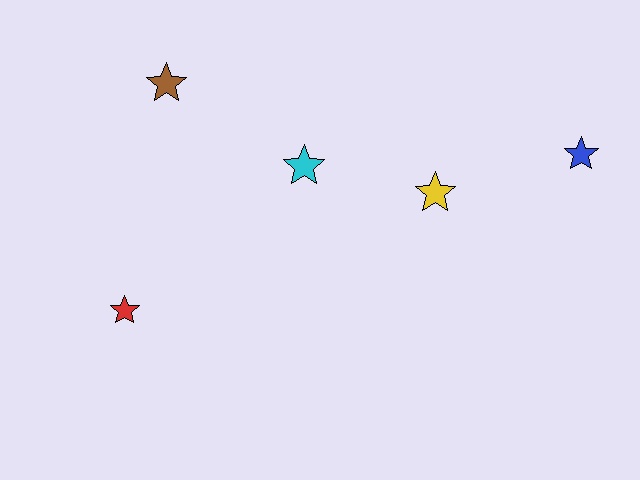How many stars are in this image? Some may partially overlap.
There are 5 stars.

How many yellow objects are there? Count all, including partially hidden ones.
There is 1 yellow object.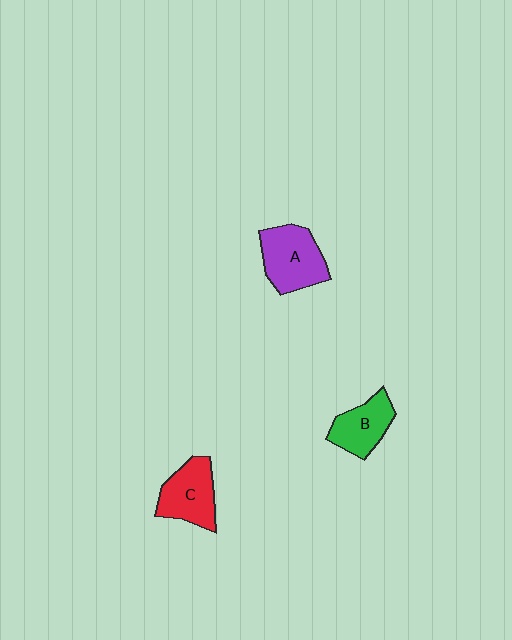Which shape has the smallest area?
Shape B (green).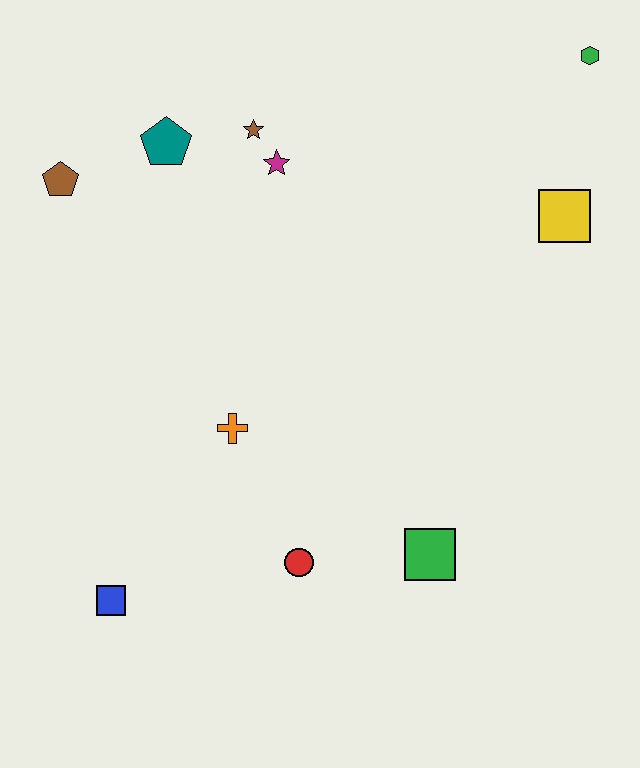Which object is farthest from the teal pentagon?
The green square is farthest from the teal pentagon.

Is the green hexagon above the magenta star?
Yes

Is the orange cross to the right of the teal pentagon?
Yes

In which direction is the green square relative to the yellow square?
The green square is below the yellow square.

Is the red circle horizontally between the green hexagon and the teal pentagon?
Yes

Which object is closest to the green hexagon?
The yellow square is closest to the green hexagon.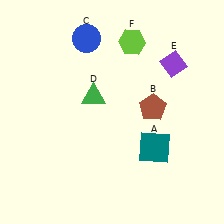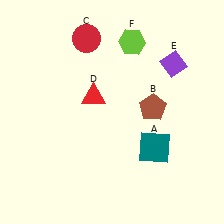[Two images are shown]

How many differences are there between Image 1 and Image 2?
There are 2 differences between the two images.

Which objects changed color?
C changed from blue to red. D changed from green to red.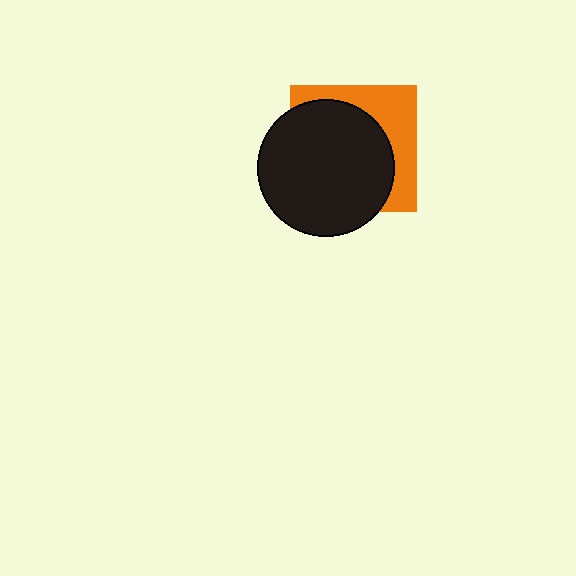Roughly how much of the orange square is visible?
A small part of it is visible (roughly 35%).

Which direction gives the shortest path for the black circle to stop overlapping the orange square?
Moving toward the lower-left gives the shortest separation.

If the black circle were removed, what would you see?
You would see the complete orange square.